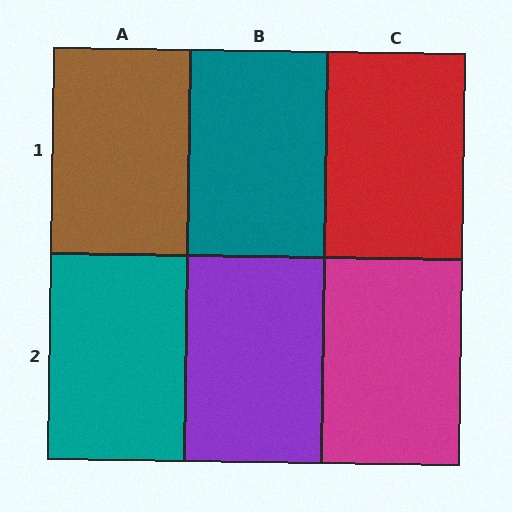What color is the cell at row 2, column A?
Teal.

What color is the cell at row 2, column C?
Magenta.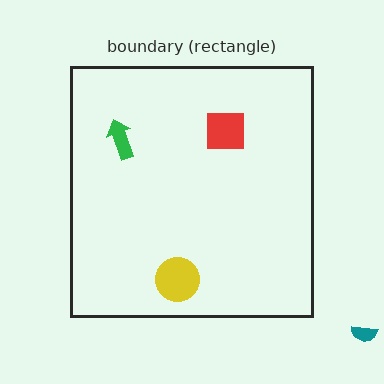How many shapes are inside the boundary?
3 inside, 1 outside.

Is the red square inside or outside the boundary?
Inside.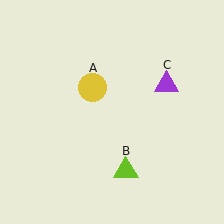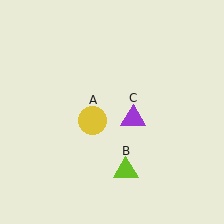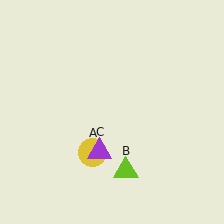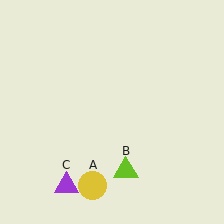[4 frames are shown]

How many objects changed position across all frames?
2 objects changed position: yellow circle (object A), purple triangle (object C).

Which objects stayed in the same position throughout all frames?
Lime triangle (object B) remained stationary.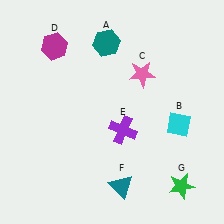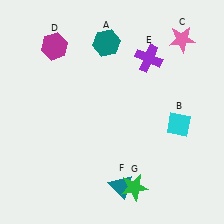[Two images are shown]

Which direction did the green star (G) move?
The green star (G) moved left.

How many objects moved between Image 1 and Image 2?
3 objects moved between the two images.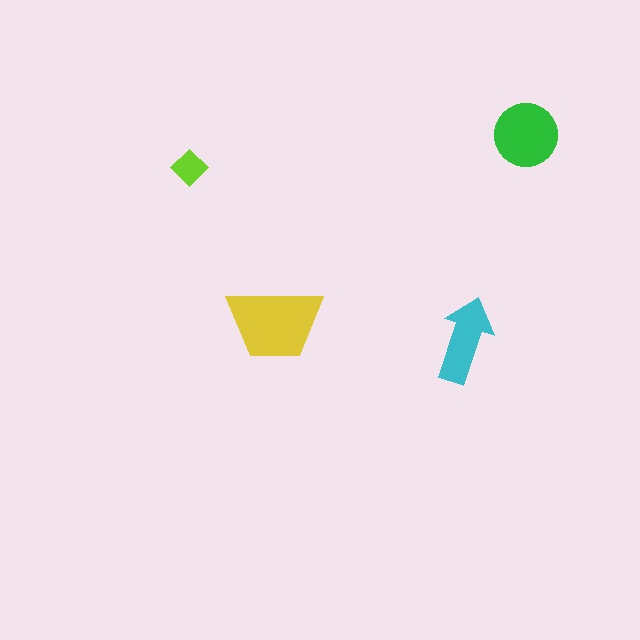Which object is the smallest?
The lime diamond.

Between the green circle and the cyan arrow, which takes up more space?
The green circle.